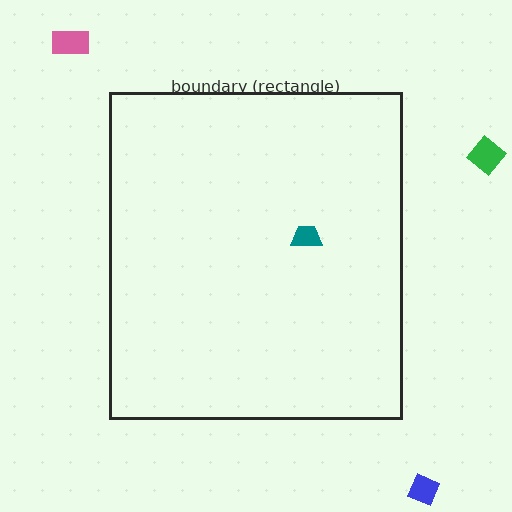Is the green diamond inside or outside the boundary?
Outside.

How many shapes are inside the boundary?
1 inside, 3 outside.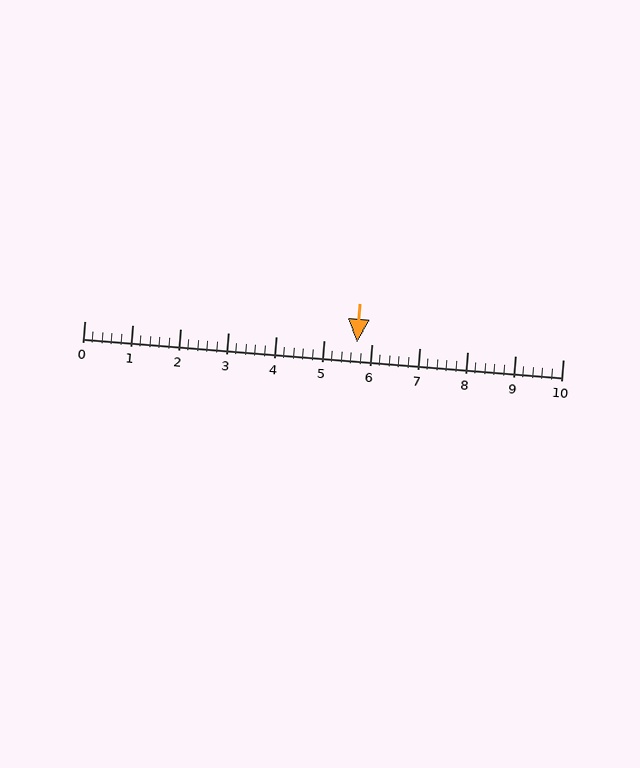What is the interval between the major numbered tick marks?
The major tick marks are spaced 1 units apart.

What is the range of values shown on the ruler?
The ruler shows values from 0 to 10.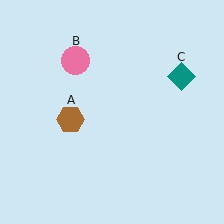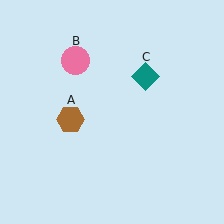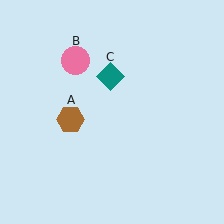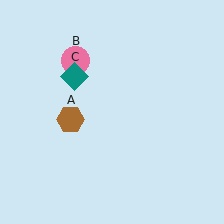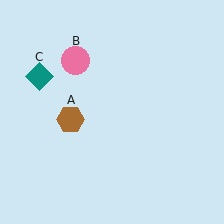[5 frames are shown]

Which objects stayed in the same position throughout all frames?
Brown hexagon (object A) and pink circle (object B) remained stationary.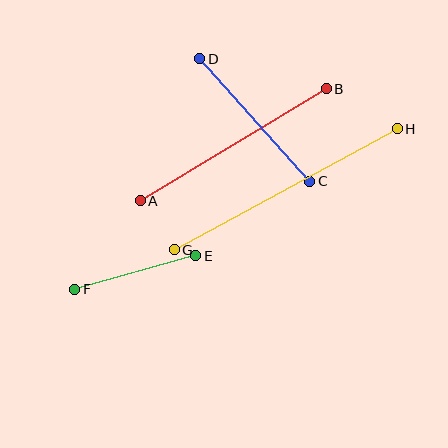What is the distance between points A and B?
The distance is approximately 217 pixels.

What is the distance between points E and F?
The distance is approximately 125 pixels.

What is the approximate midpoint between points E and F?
The midpoint is at approximately (135, 272) pixels.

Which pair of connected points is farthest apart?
Points G and H are farthest apart.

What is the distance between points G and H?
The distance is approximately 254 pixels.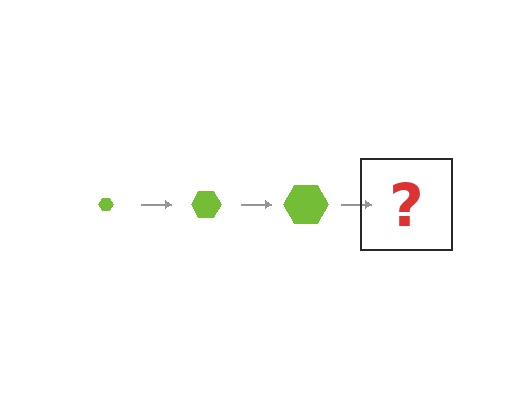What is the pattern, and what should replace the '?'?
The pattern is that the hexagon gets progressively larger each step. The '?' should be a lime hexagon, larger than the previous one.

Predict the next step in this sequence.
The next step is a lime hexagon, larger than the previous one.